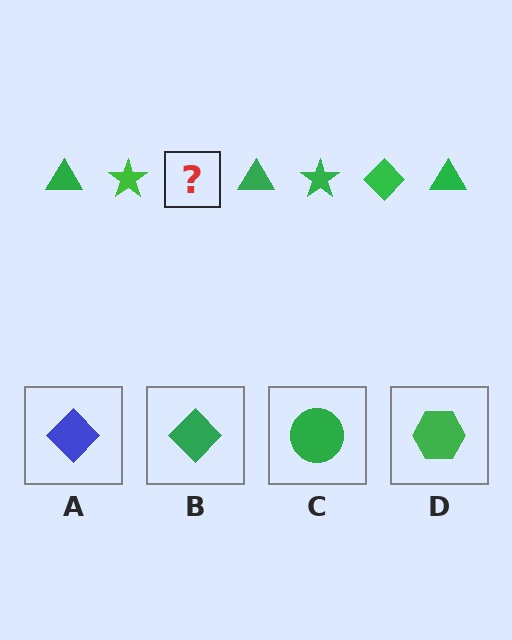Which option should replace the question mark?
Option B.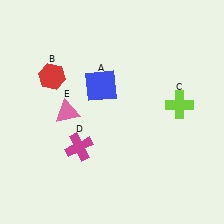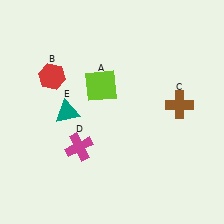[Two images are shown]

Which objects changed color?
A changed from blue to lime. C changed from lime to brown. E changed from pink to teal.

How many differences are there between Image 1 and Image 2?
There are 3 differences between the two images.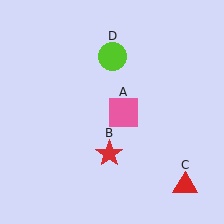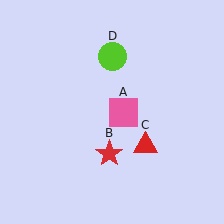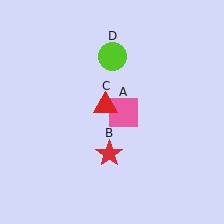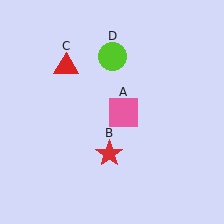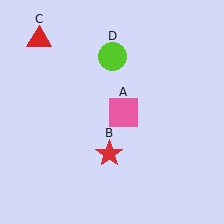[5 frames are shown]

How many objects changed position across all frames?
1 object changed position: red triangle (object C).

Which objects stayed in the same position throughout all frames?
Pink square (object A) and red star (object B) and lime circle (object D) remained stationary.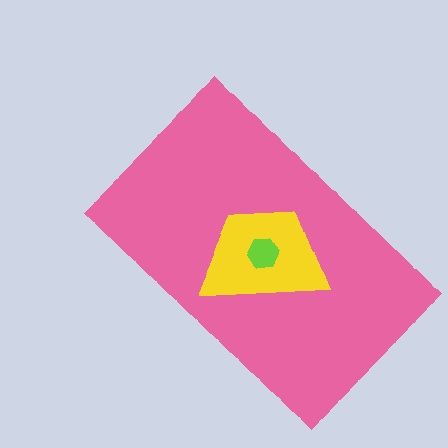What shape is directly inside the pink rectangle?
The yellow trapezoid.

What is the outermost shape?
The pink rectangle.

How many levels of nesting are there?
3.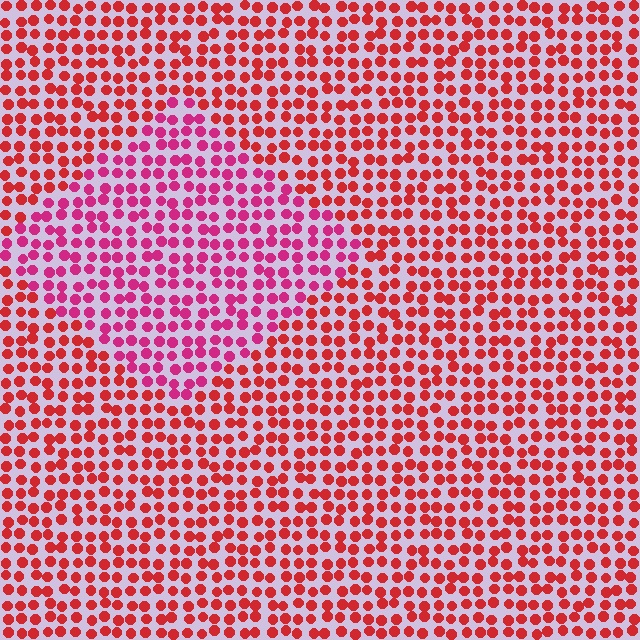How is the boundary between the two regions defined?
The boundary is defined purely by a slight shift in hue (about 30 degrees). Spacing, size, and orientation are identical on both sides.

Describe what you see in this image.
The image is filled with small red elements in a uniform arrangement. A diamond-shaped region is visible where the elements are tinted to a slightly different hue, forming a subtle color boundary.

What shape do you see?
I see a diamond.